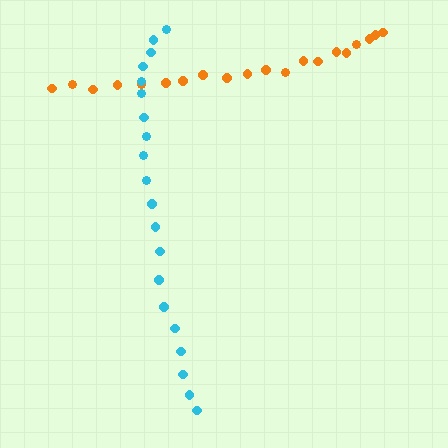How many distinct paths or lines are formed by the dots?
There are 2 distinct paths.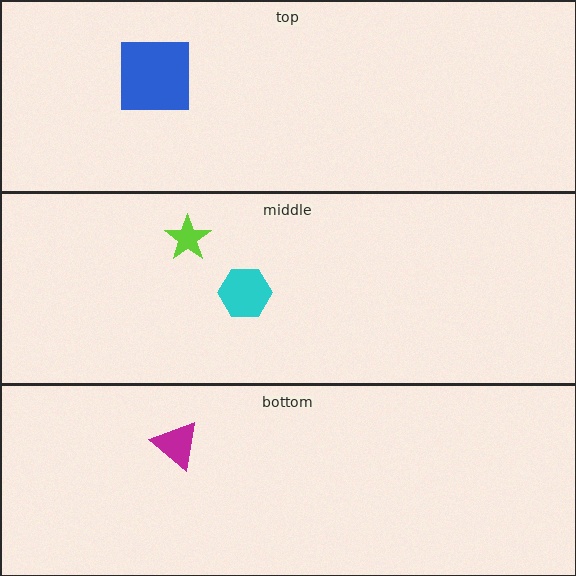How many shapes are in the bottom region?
1.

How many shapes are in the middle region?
2.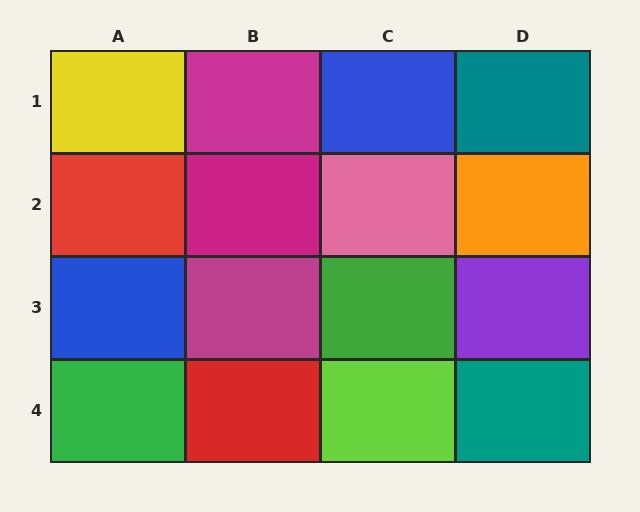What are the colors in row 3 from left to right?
Blue, magenta, green, purple.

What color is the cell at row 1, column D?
Teal.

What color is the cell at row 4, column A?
Green.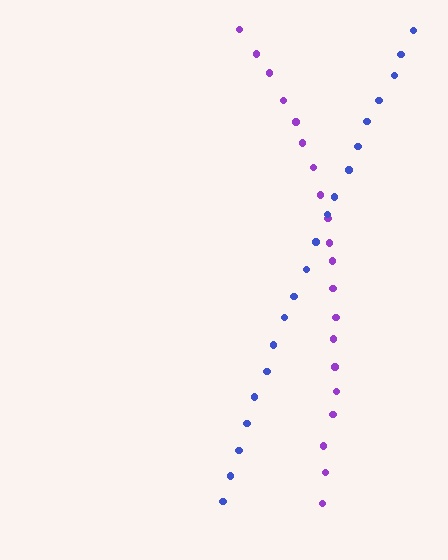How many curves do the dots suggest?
There are 2 distinct paths.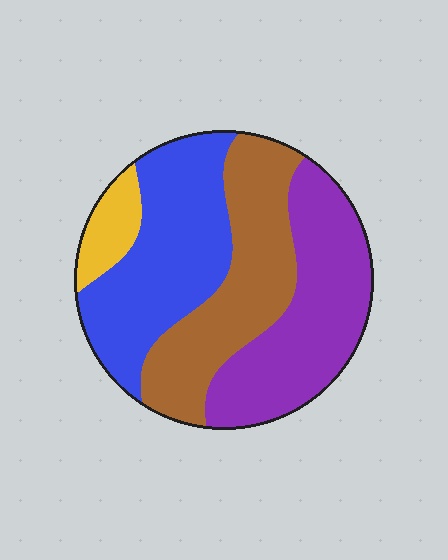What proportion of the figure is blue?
Blue takes up about one third (1/3) of the figure.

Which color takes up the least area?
Yellow, at roughly 5%.